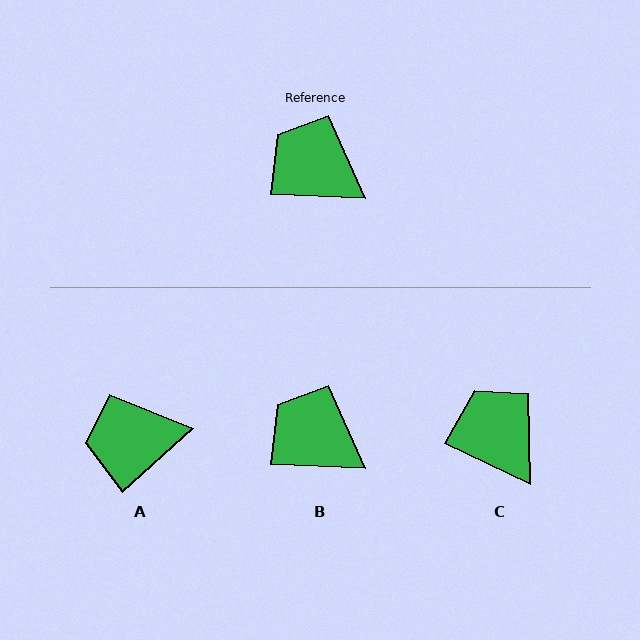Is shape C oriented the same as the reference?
No, it is off by about 23 degrees.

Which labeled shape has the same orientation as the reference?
B.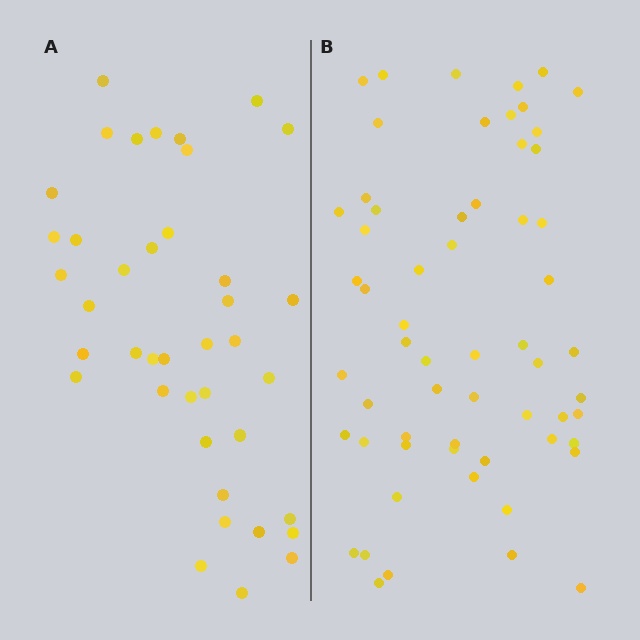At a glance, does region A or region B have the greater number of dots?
Region B (the right region) has more dots.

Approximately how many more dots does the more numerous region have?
Region B has approximately 20 more dots than region A.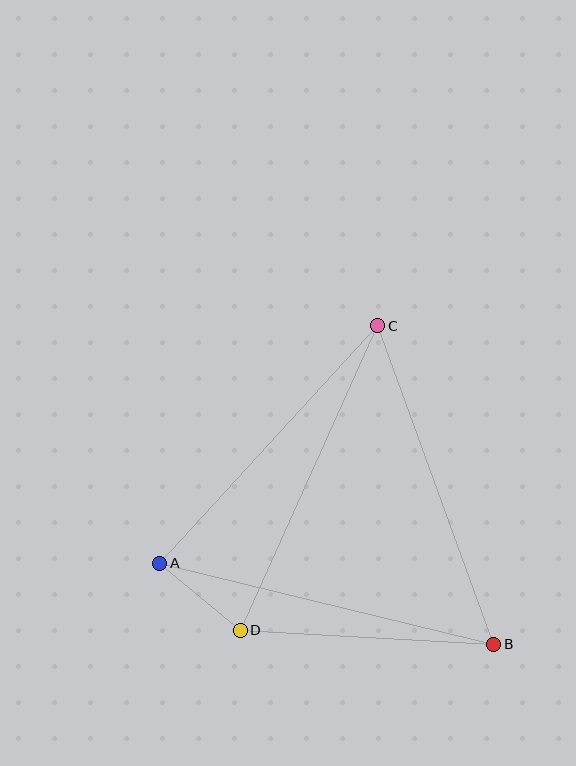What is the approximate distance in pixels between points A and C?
The distance between A and C is approximately 322 pixels.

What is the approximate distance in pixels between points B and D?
The distance between B and D is approximately 254 pixels.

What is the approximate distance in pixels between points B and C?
The distance between B and C is approximately 339 pixels.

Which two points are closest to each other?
Points A and D are closest to each other.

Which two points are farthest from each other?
Points A and B are farthest from each other.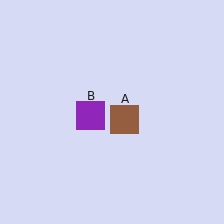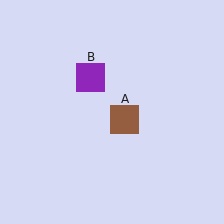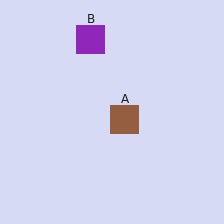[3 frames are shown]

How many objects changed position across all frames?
1 object changed position: purple square (object B).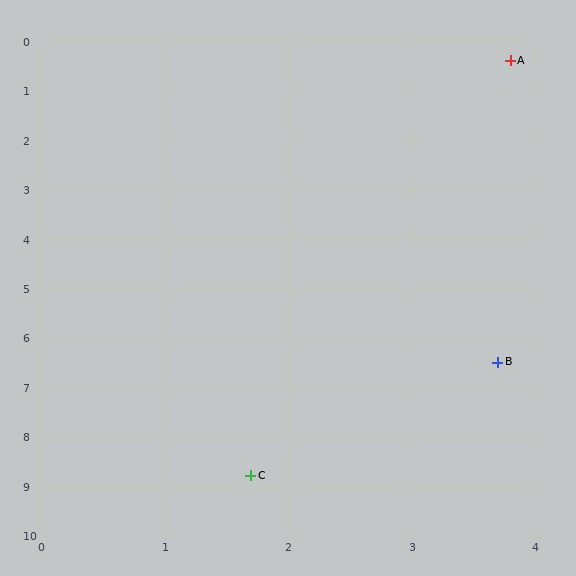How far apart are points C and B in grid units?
Points C and B are about 3.0 grid units apart.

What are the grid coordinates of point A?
Point A is at approximately (3.8, 0.4).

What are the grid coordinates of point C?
Point C is at approximately (1.7, 8.8).